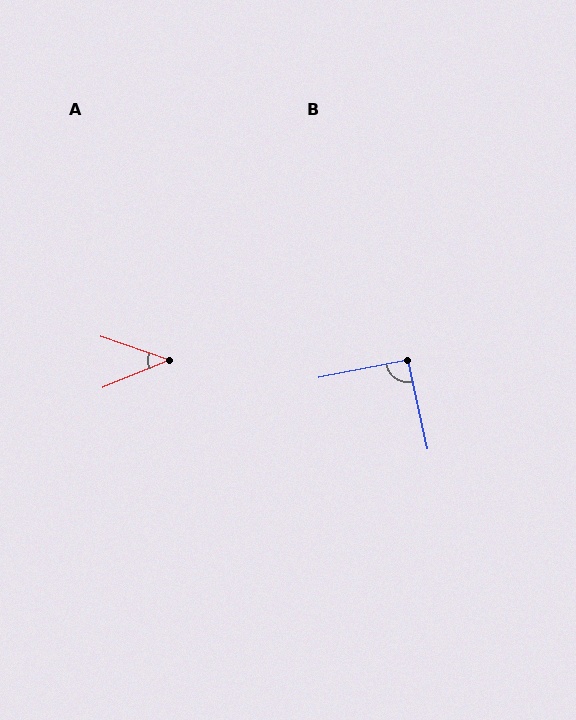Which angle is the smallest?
A, at approximately 42 degrees.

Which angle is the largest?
B, at approximately 91 degrees.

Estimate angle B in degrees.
Approximately 91 degrees.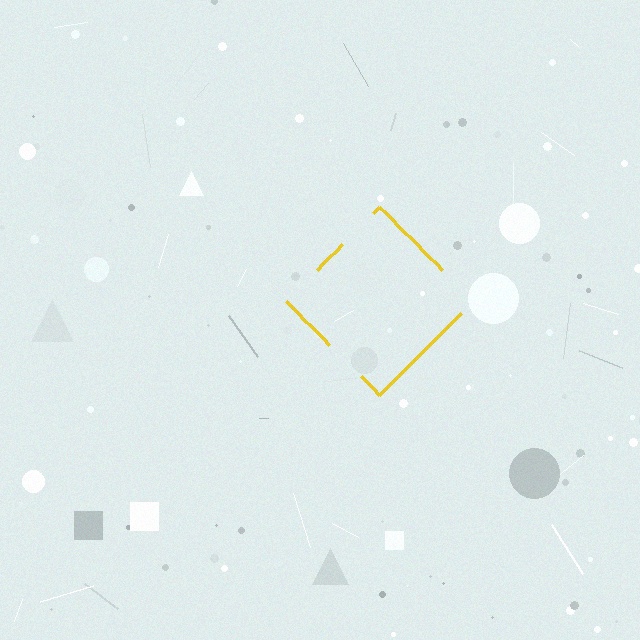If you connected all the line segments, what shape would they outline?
They would outline a diamond.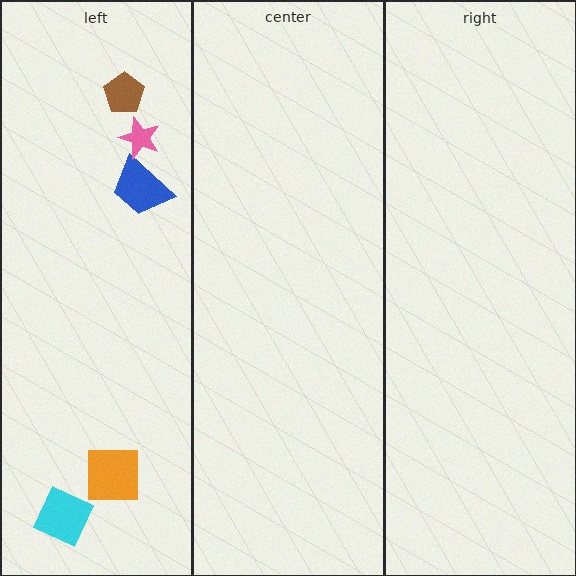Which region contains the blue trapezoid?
The left region.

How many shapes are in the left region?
5.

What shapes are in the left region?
The cyan diamond, the blue trapezoid, the pink star, the orange square, the brown pentagon.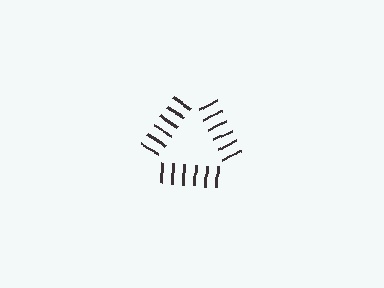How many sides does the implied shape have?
3 sides — the line-ends trace a triangle.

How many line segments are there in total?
18 — 6 along each of the 3 edges.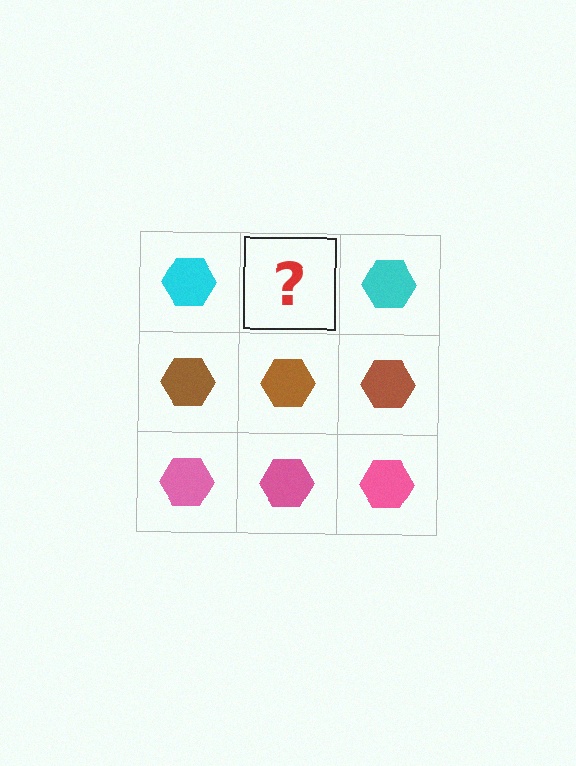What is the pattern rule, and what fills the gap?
The rule is that each row has a consistent color. The gap should be filled with a cyan hexagon.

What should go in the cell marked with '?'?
The missing cell should contain a cyan hexagon.